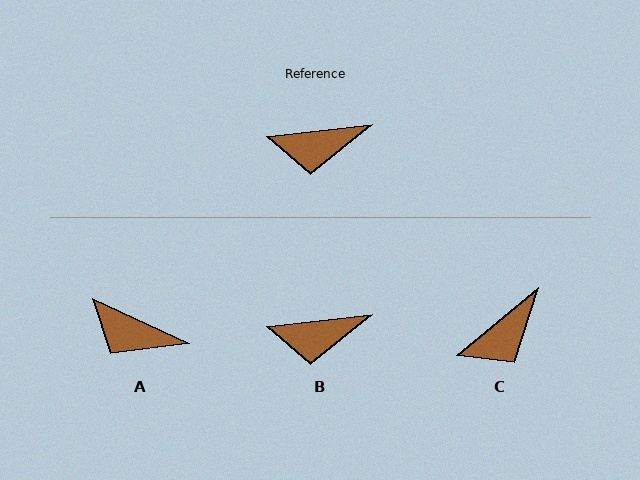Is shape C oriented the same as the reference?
No, it is off by about 33 degrees.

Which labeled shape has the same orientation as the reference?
B.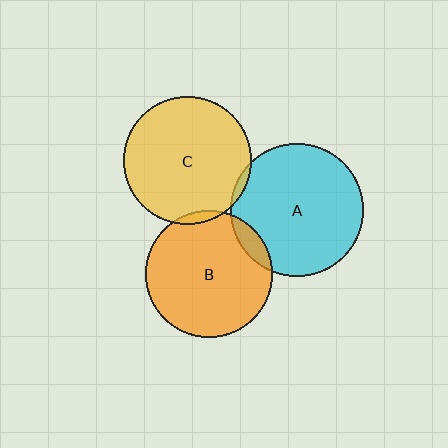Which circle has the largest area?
Circle A (cyan).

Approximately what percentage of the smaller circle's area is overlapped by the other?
Approximately 5%.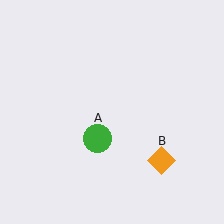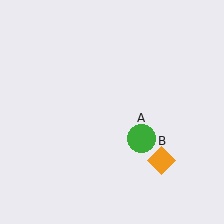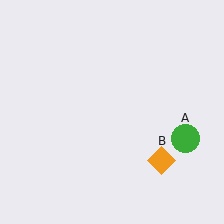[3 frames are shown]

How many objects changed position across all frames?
1 object changed position: green circle (object A).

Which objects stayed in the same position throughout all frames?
Orange diamond (object B) remained stationary.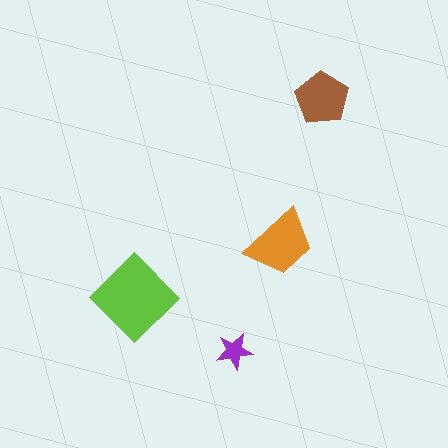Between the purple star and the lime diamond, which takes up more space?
The lime diamond.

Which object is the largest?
The lime diamond.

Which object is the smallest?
The purple star.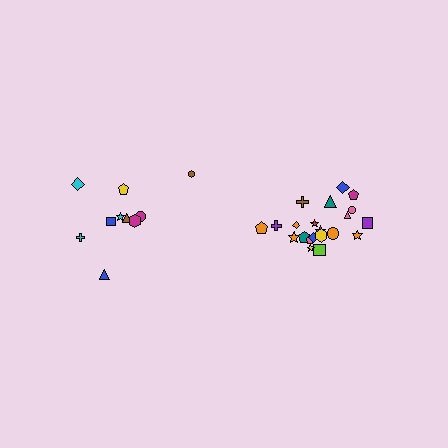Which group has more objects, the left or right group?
The right group.